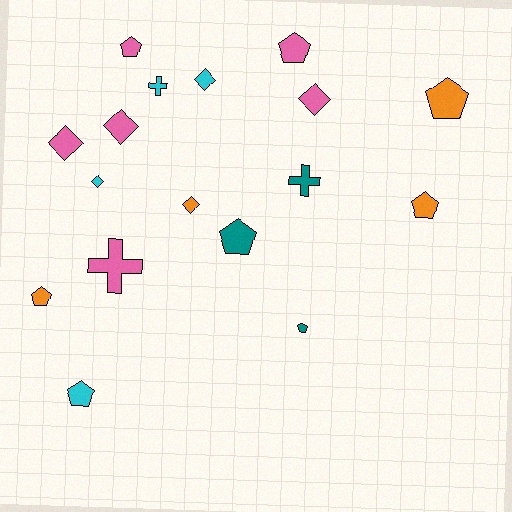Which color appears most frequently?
Pink, with 6 objects.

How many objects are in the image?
There are 17 objects.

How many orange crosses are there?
There are no orange crosses.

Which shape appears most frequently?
Pentagon, with 8 objects.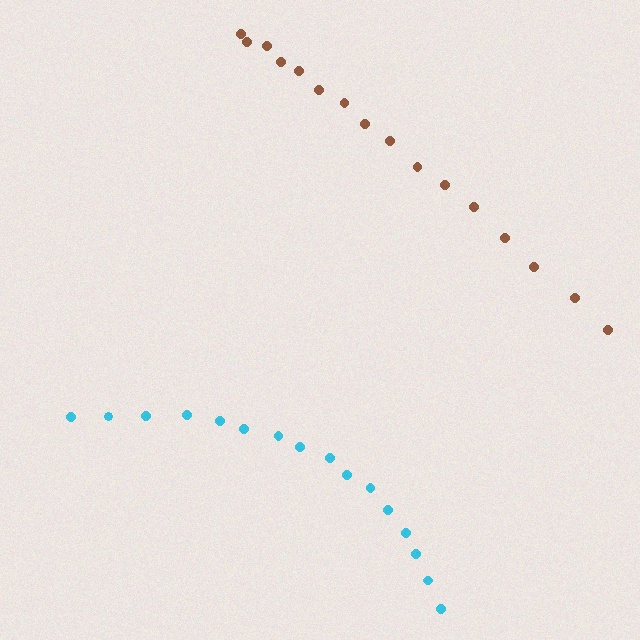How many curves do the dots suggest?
There are 2 distinct paths.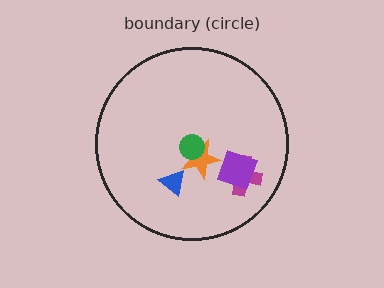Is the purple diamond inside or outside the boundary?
Inside.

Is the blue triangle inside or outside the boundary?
Inside.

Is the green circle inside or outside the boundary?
Inside.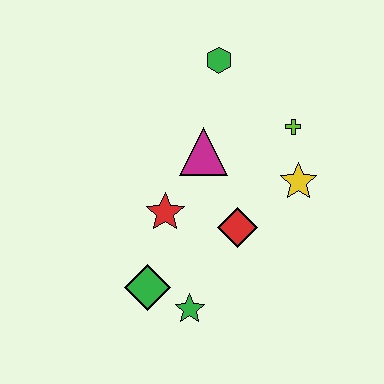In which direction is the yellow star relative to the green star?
The yellow star is above the green star.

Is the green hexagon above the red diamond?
Yes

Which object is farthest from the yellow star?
The green diamond is farthest from the yellow star.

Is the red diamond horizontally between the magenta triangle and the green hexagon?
No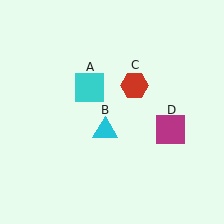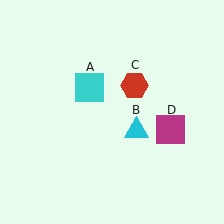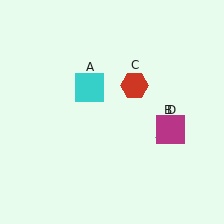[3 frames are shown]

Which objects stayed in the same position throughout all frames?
Cyan square (object A) and red hexagon (object C) and magenta square (object D) remained stationary.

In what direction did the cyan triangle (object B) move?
The cyan triangle (object B) moved right.